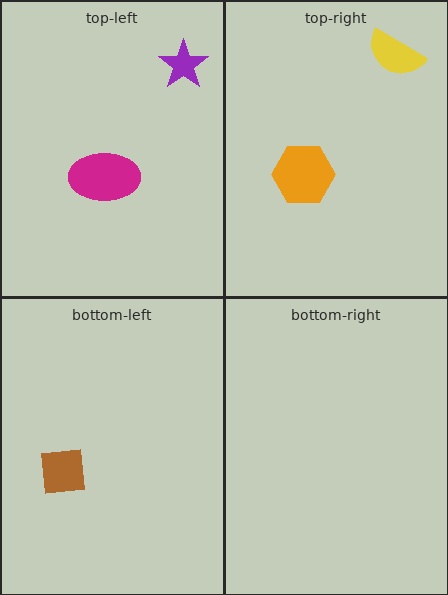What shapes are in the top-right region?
The yellow semicircle, the orange hexagon.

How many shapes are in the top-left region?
2.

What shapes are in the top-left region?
The magenta ellipse, the purple star.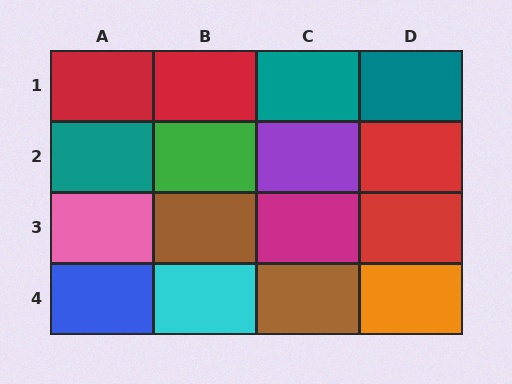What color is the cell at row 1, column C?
Teal.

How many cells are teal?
3 cells are teal.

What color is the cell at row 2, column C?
Purple.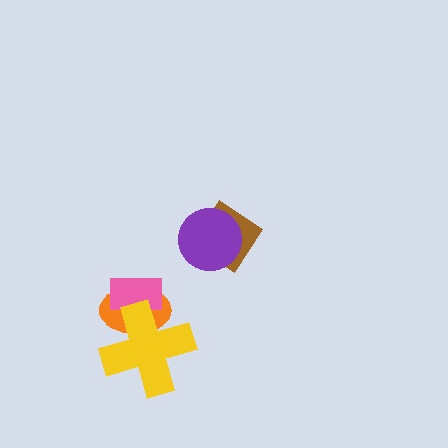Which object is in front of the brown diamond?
The purple circle is in front of the brown diamond.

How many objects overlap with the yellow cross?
2 objects overlap with the yellow cross.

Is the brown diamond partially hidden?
Yes, it is partially covered by another shape.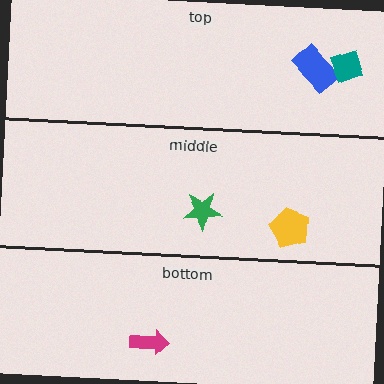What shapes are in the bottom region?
The magenta arrow.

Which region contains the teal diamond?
The top region.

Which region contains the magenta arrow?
The bottom region.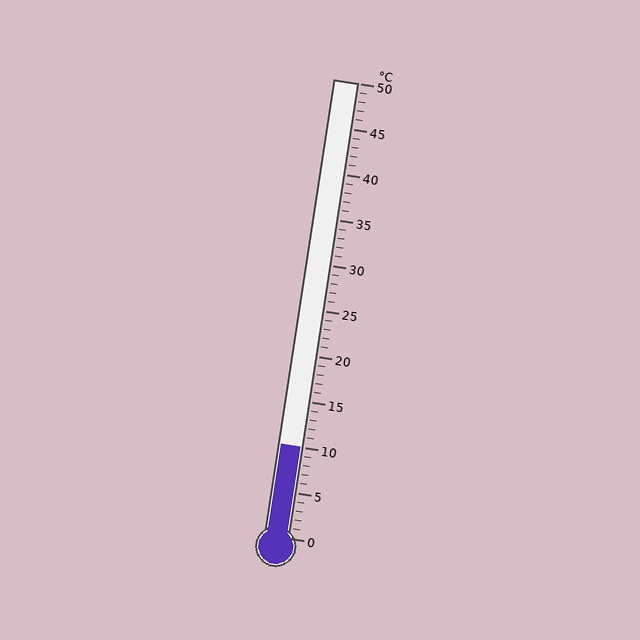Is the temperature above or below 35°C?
The temperature is below 35°C.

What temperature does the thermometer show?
The thermometer shows approximately 10°C.